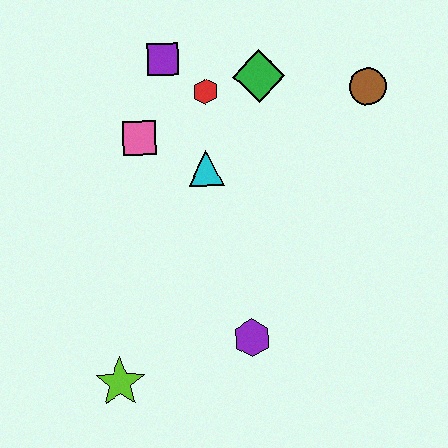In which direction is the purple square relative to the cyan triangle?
The purple square is above the cyan triangle.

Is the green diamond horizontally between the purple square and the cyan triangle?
No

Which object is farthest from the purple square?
The lime star is farthest from the purple square.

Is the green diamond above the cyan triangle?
Yes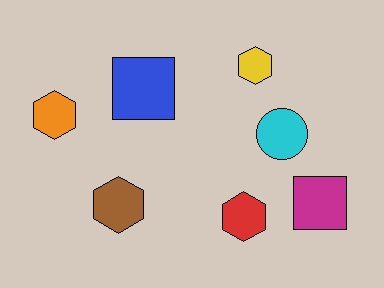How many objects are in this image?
There are 7 objects.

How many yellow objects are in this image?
There is 1 yellow object.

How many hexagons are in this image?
There are 4 hexagons.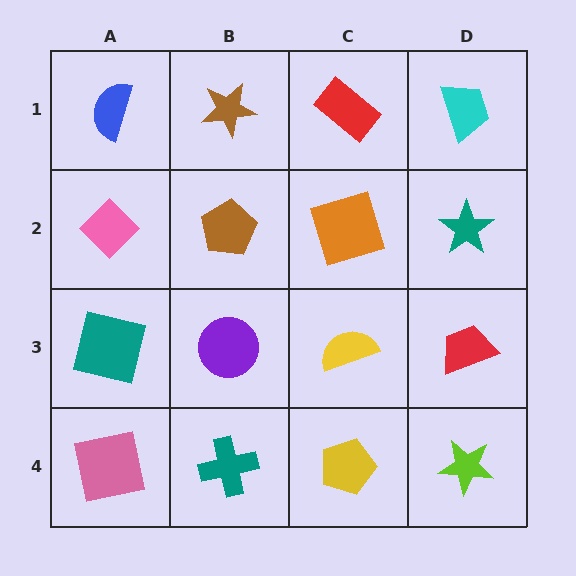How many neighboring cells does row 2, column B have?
4.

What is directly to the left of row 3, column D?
A yellow semicircle.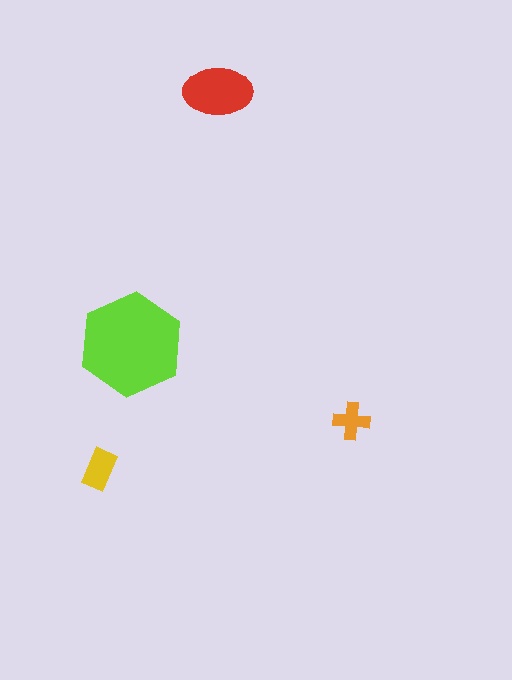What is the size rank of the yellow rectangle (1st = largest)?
3rd.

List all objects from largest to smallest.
The lime hexagon, the red ellipse, the yellow rectangle, the orange cross.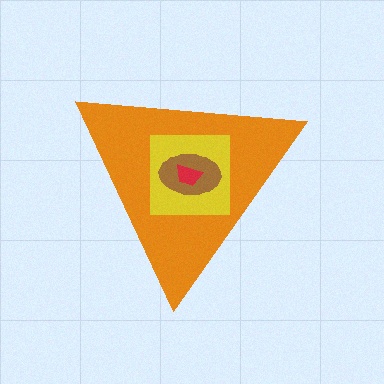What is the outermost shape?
The orange triangle.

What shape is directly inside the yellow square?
The brown ellipse.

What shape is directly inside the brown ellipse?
The red trapezoid.